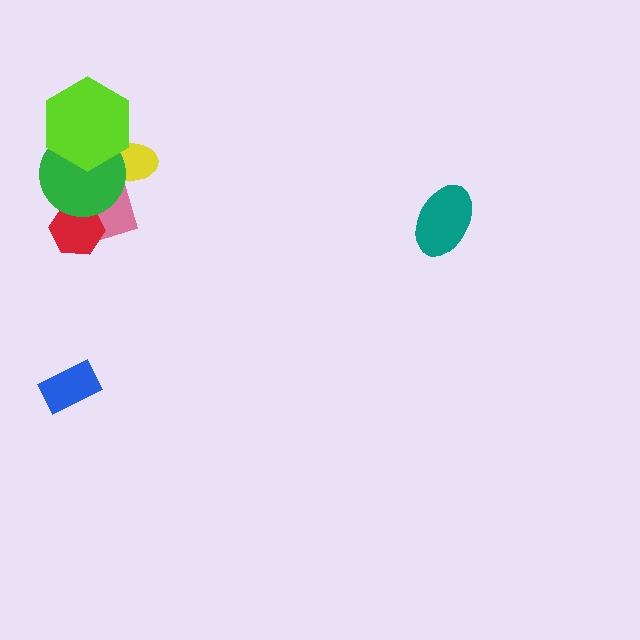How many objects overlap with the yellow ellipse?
3 objects overlap with the yellow ellipse.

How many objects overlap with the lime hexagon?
3 objects overlap with the lime hexagon.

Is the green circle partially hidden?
Yes, it is partially covered by another shape.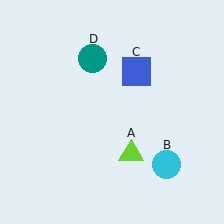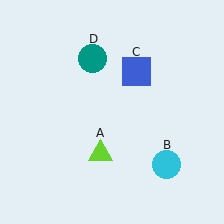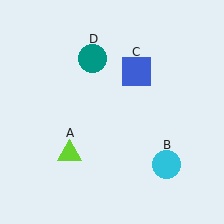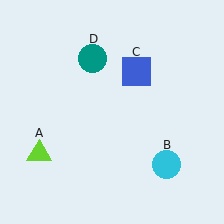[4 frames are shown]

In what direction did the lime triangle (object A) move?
The lime triangle (object A) moved left.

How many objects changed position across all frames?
1 object changed position: lime triangle (object A).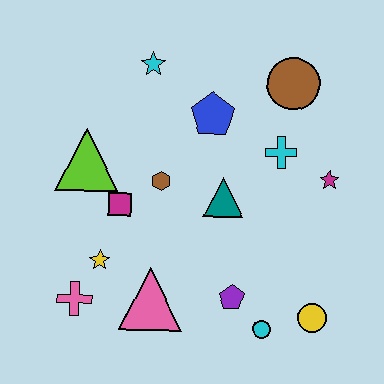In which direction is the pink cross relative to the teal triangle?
The pink cross is to the left of the teal triangle.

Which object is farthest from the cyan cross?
The pink cross is farthest from the cyan cross.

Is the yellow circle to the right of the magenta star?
No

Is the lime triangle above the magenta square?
Yes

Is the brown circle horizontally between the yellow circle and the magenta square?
Yes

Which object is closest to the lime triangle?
The magenta square is closest to the lime triangle.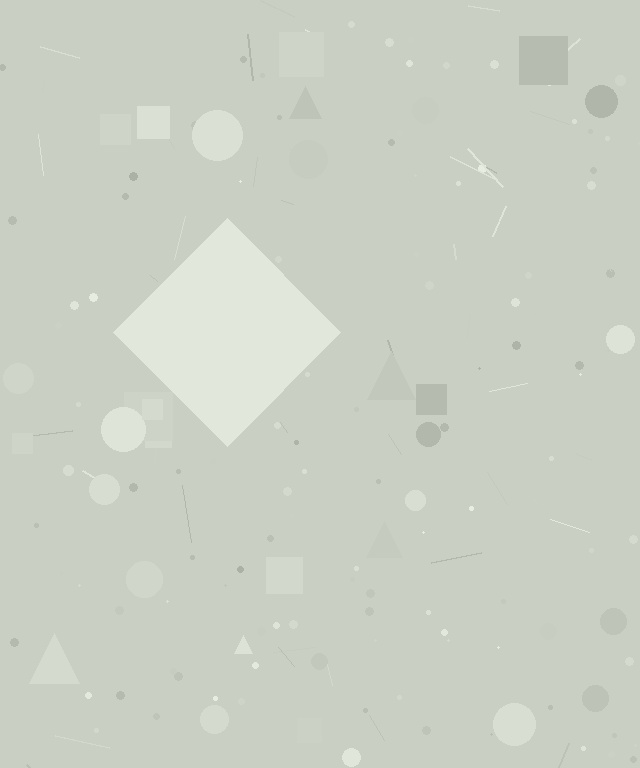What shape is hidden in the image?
A diamond is hidden in the image.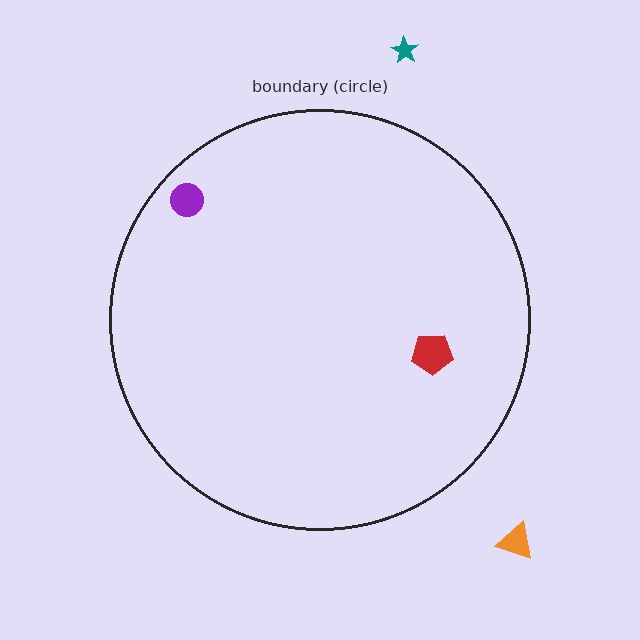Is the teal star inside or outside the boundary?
Outside.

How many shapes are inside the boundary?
2 inside, 2 outside.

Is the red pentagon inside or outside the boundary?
Inside.